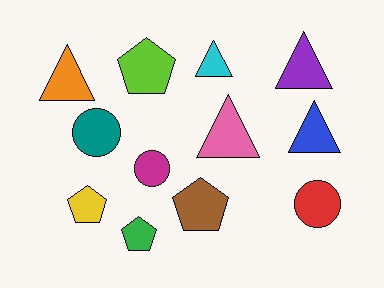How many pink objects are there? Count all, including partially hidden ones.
There is 1 pink object.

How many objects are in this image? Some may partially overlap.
There are 12 objects.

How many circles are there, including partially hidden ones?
There are 3 circles.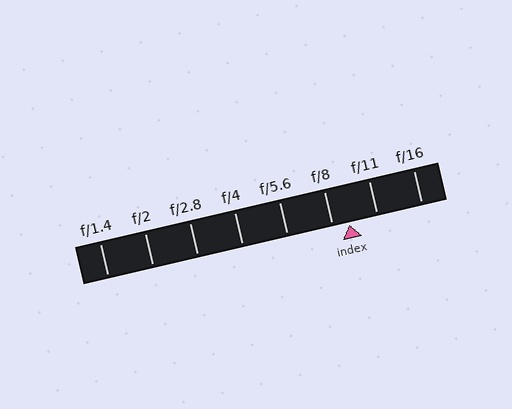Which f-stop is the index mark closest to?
The index mark is closest to f/8.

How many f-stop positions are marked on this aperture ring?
There are 8 f-stop positions marked.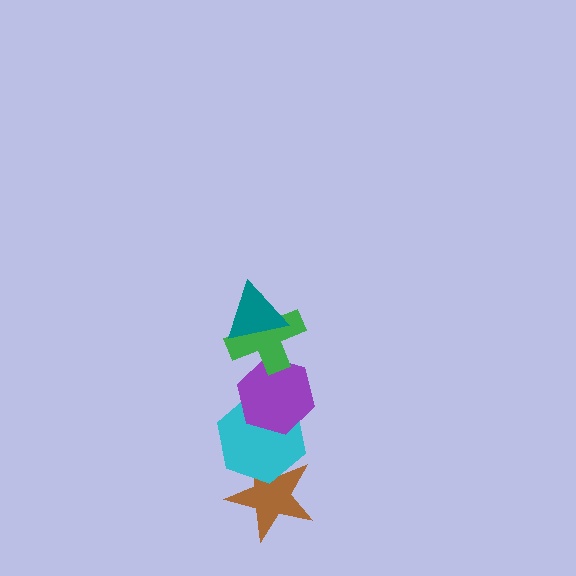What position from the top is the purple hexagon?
The purple hexagon is 3rd from the top.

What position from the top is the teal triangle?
The teal triangle is 1st from the top.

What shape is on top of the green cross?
The teal triangle is on top of the green cross.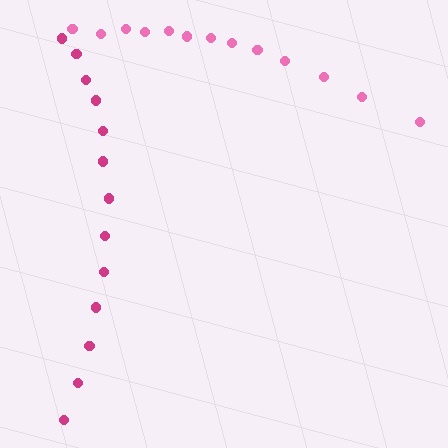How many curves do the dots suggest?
There are 2 distinct paths.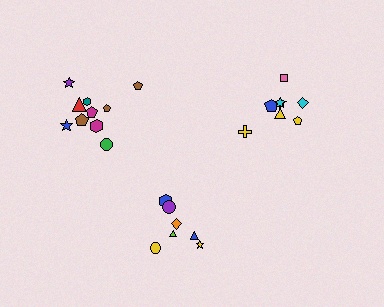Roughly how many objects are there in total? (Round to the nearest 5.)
Roughly 25 objects in total.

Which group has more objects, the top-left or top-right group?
The top-left group.